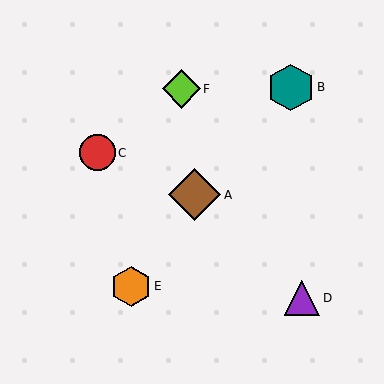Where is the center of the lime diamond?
The center of the lime diamond is at (181, 89).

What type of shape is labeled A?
Shape A is a brown diamond.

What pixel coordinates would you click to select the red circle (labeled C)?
Click at (97, 153) to select the red circle C.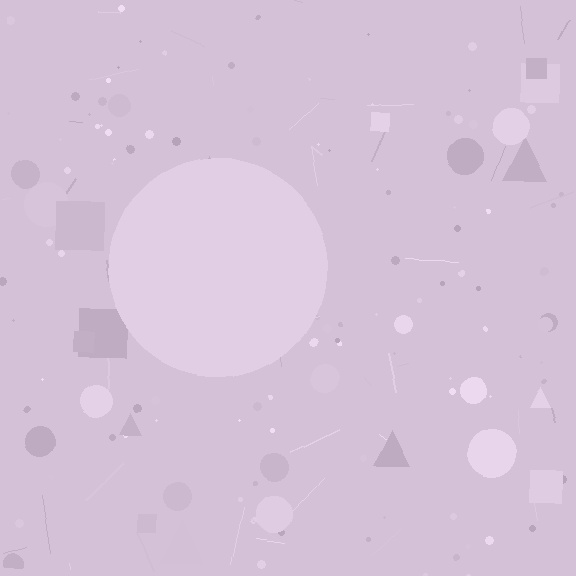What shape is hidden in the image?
A circle is hidden in the image.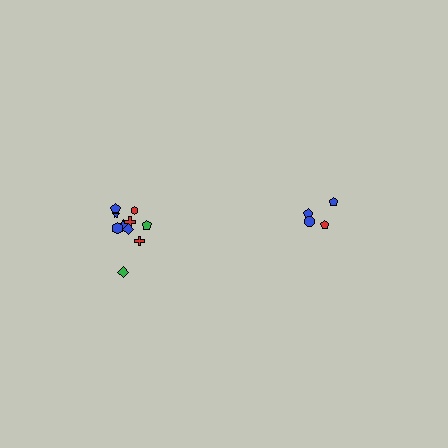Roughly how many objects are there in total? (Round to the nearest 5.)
Roughly 15 objects in total.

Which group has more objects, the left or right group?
The left group.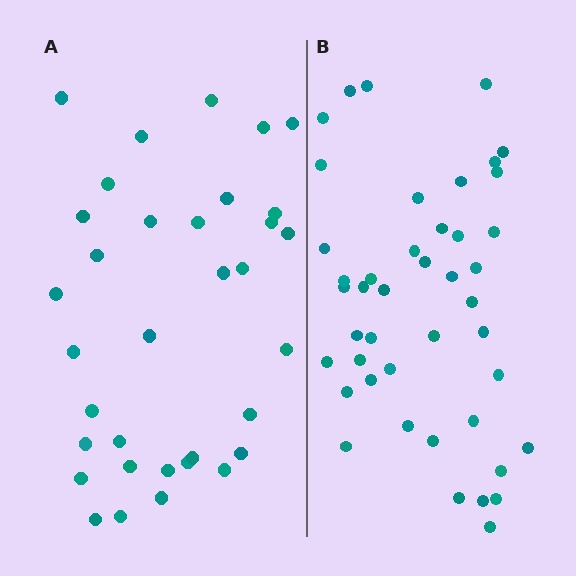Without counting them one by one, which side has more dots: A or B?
Region B (the right region) has more dots.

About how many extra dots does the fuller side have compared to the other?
Region B has roughly 10 or so more dots than region A.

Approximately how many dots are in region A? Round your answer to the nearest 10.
About 30 dots. (The exact count is 34, which rounds to 30.)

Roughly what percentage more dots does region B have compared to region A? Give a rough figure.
About 30% more.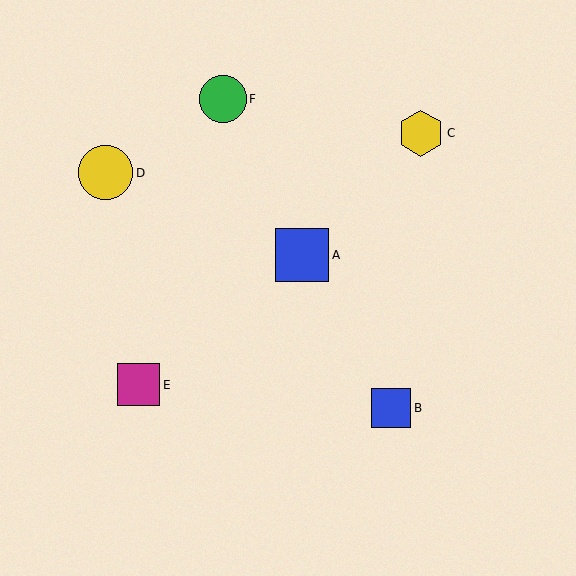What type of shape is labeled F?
Shape F is a green circle.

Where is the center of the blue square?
The center of the blue square is at (391, 408).